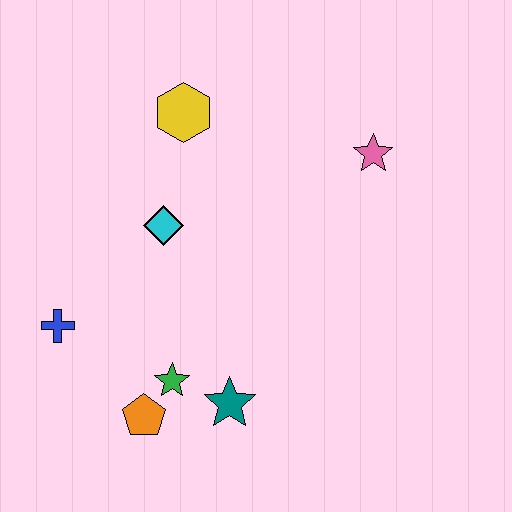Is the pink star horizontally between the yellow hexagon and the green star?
No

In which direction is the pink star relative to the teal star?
The pink star is above the teal star.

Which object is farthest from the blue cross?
The pink star is farthest from the blue cross.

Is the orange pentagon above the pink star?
No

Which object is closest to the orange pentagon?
The green star is closest to the orange pentagon.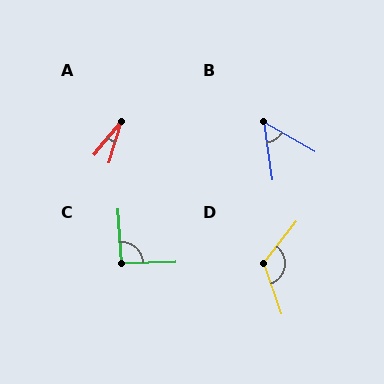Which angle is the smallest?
A, at approximately 23 degrees.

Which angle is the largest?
D, at approximately 122 degrees.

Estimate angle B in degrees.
Approximately 52 degrees.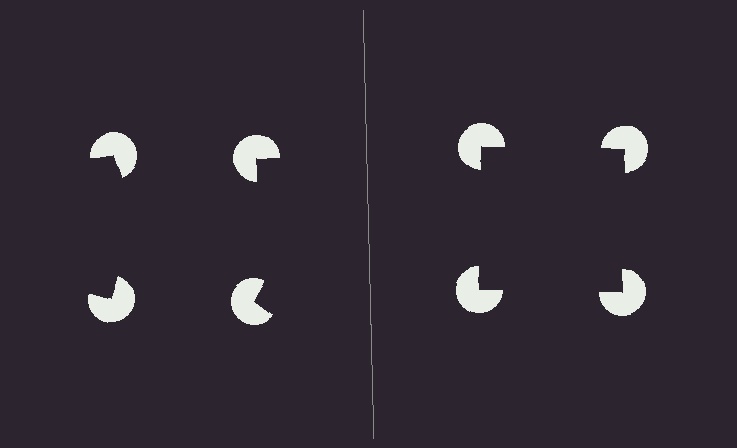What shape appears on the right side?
An illusory square.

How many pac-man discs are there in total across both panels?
8 — 4 on each side.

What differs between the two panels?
The pac-man discs are positioned identically on both sides; only the wedge orientations differ. On the right they align to a square; on the left they are misaligned.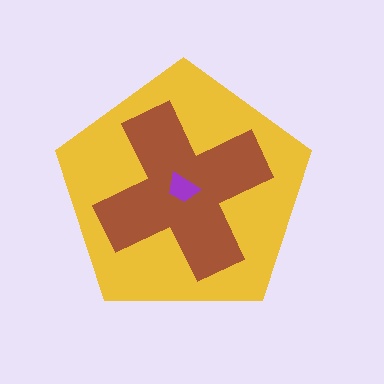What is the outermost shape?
The yellow pentagon.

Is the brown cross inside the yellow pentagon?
Yes.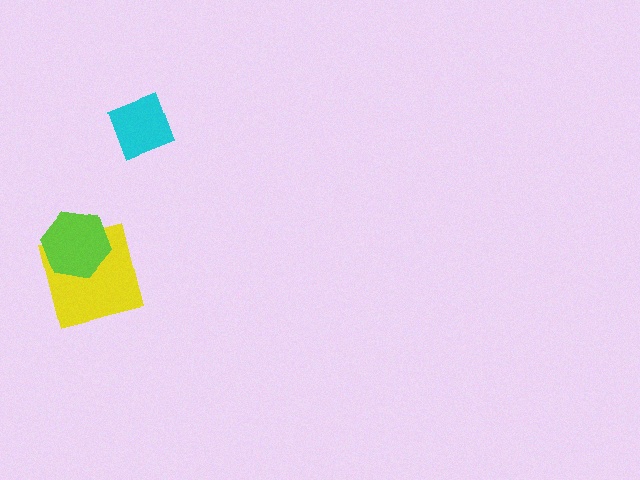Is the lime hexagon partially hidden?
No, no other shape covers it.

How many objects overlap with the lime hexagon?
1 object overlaps with the lime hexagon.